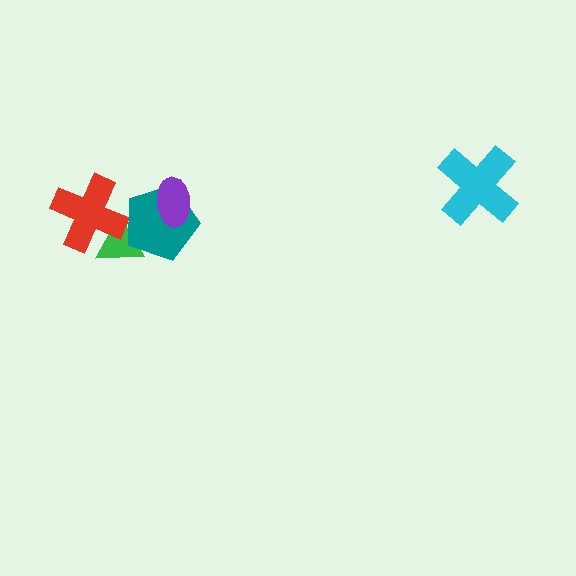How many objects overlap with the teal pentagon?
2 objects overlap with the teal pentagon.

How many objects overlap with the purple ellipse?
1 object overlaps with the purple ellipse.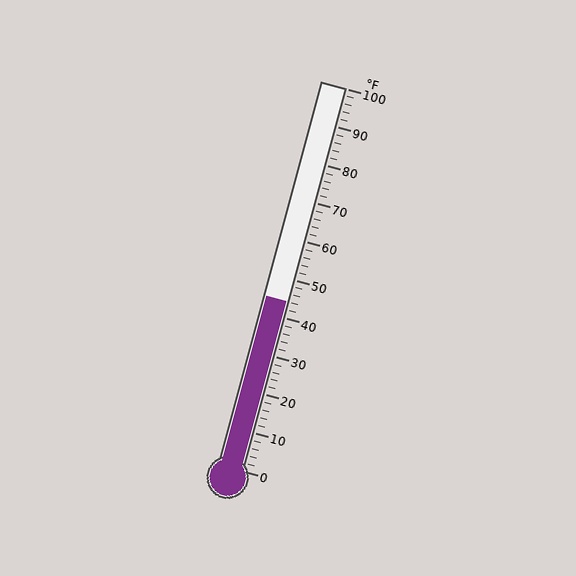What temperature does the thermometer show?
The thermometer shows approximately 44°F.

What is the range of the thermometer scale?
The thermometer scale ranges from 0°F to 100°F.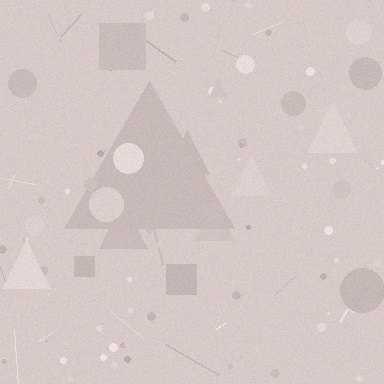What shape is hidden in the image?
A triangle is hidden in the image.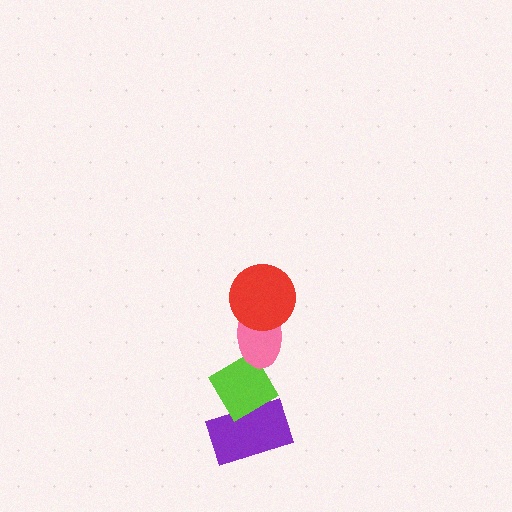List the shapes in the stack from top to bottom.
From top to bottom: the red circle, the pink ellipse, the lime diamond, the purple rectangle.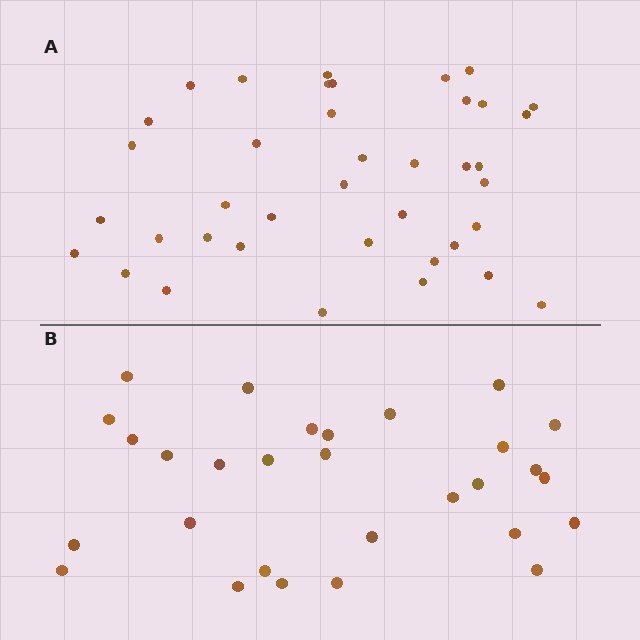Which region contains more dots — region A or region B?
Region A (the top region) has more dots.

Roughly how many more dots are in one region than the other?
Region A has roughly 10 or so more dots than region B.